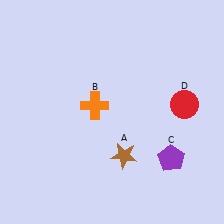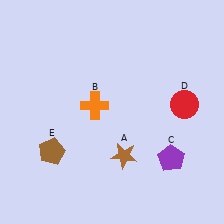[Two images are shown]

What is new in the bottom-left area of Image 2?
A brown pentagon (E) was added in the bottom-left area of Image 2.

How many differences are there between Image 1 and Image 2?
There is 1 difference between the two images.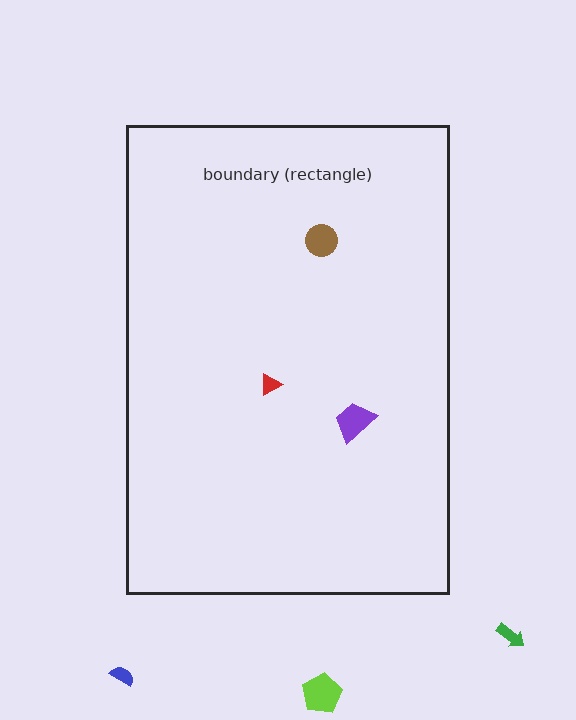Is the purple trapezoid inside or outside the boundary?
Inside.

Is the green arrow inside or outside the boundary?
Outside.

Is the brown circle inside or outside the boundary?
Inside.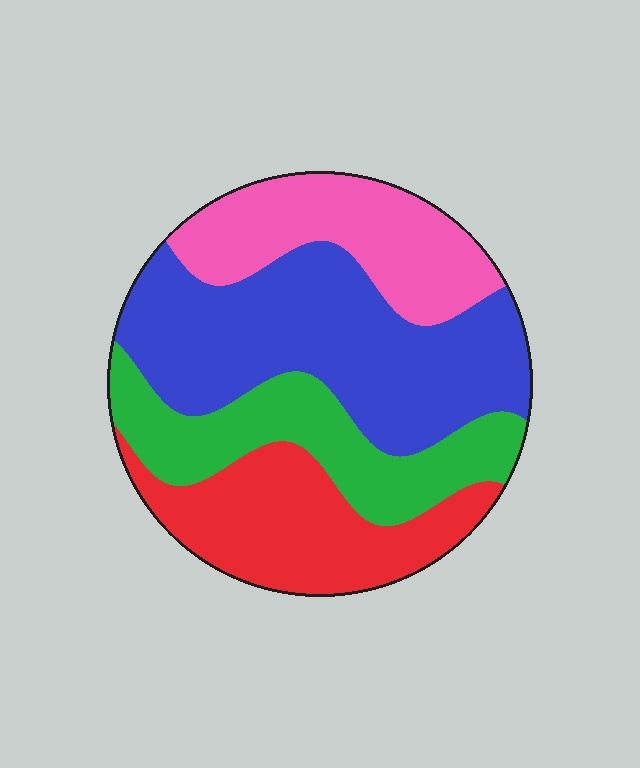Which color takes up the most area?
Blue, at roughly 35%.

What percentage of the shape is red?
Red takes up about one fifth (1/5) of the shape.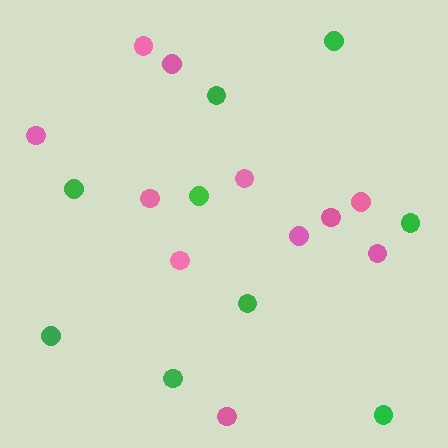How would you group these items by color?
There are 2 groups: one group of pink circles (11) and one group of green circles (9).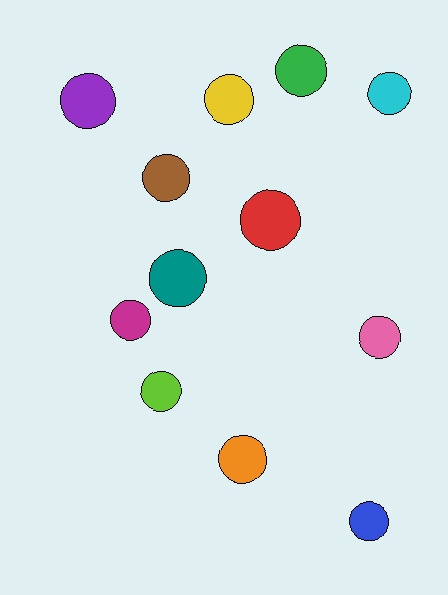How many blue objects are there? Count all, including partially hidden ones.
There is 1 blue object.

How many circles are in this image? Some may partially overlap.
There are 12 circles.